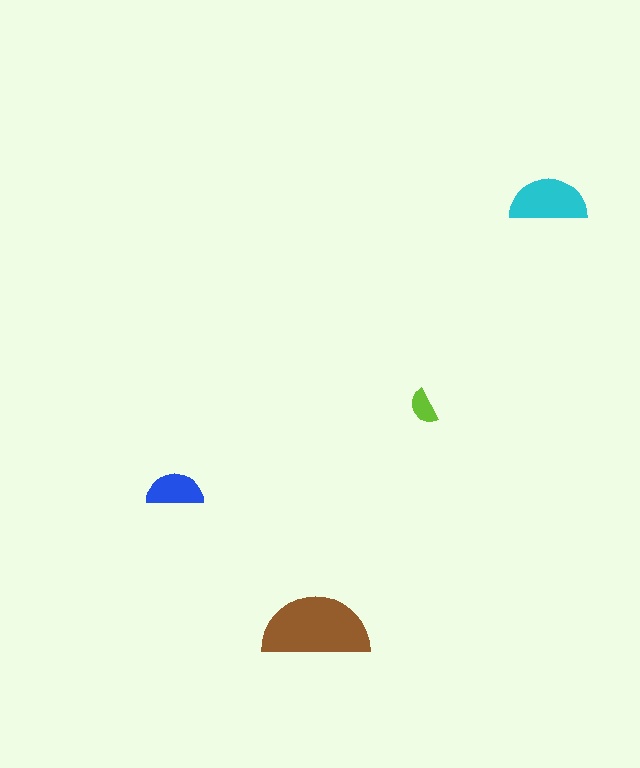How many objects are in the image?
There are 4 objects in the image.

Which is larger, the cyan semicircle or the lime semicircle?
The cyan one.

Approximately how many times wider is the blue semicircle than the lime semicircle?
About 1.5 times wider.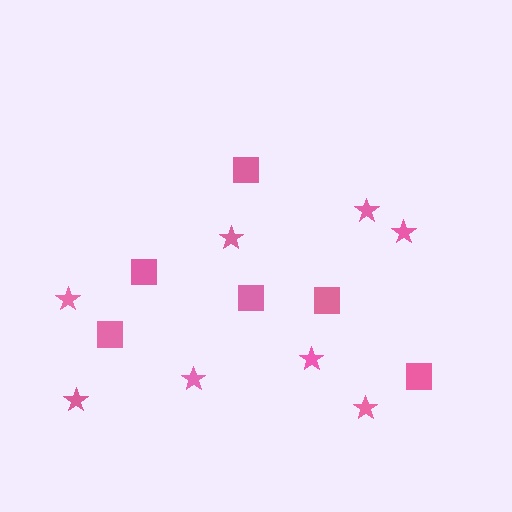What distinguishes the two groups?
There are 2 groups: one group of squares (6) and one group of stars (8).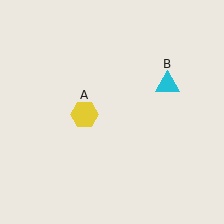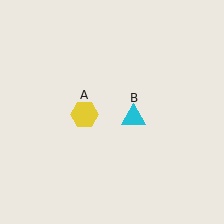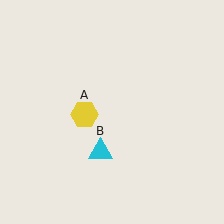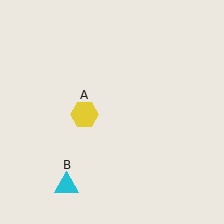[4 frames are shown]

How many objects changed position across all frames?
1 object changed position: cyan triangle (object B).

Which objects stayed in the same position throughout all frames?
Yellow hexagon (object A) remained stationary.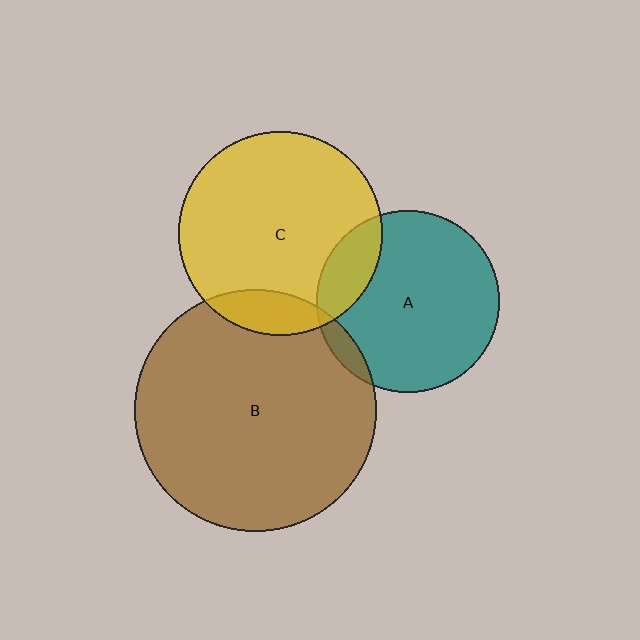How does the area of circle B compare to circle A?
Approximately 1.8 times.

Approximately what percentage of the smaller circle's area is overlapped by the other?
Approximately 5%.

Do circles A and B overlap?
Yes.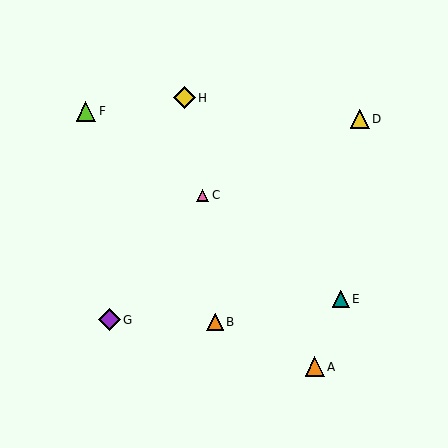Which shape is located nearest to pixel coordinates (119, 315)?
The purple diamond (labeled G) at (109, 320) is nearest to that location.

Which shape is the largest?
The yellow diamond (labeled H) is the largest.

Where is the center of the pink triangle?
The center of the pink triangle is at (203, 195).